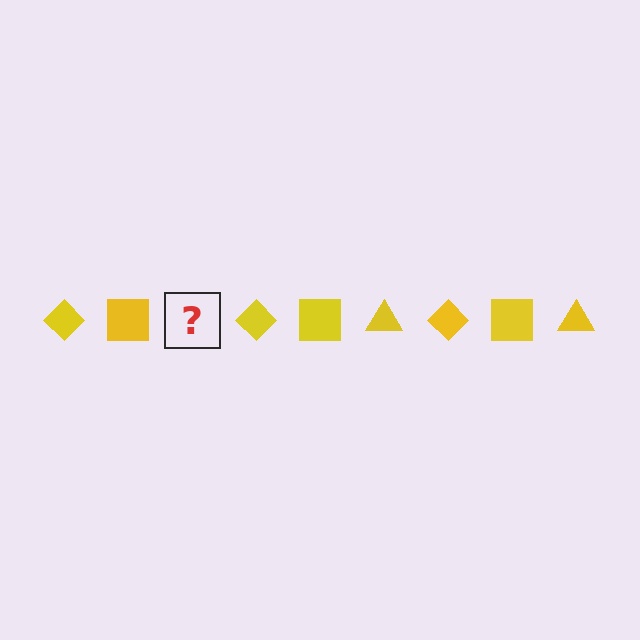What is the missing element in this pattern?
The missing element is a yellow triangle.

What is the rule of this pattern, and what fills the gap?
The rule is that the pattern cycles through diamond, square, triangle shapes in yellow. The gap should be filled with a yellow triangle.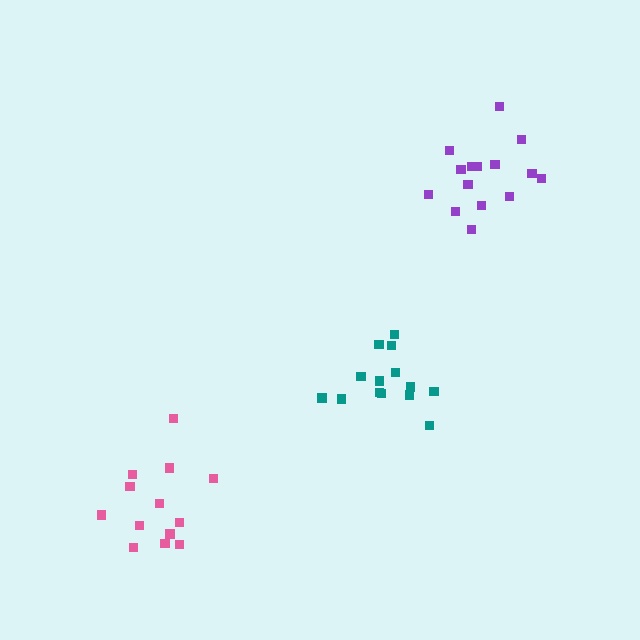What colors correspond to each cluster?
The clusters are colored: pink, teal, purple.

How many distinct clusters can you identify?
There are 3 distinct clusters.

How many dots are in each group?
Group 1: 13 dots, Group 2: 14 dots, Group 3: 15 dots (42 total).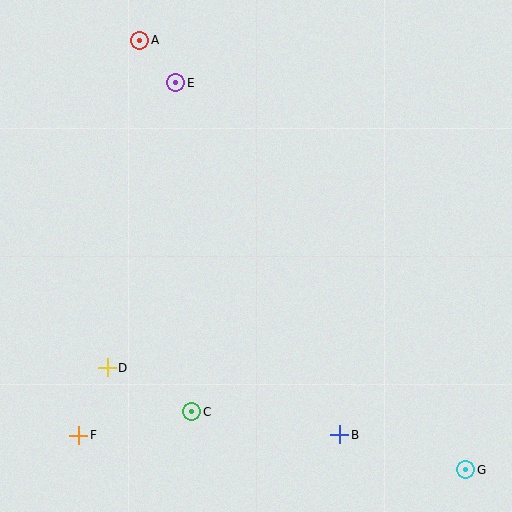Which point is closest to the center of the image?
Point C at (192, 412) is closest to the center.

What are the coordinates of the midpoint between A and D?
The midpoint between A and D is at (123, 204).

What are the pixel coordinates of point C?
Point C is at (192, 412).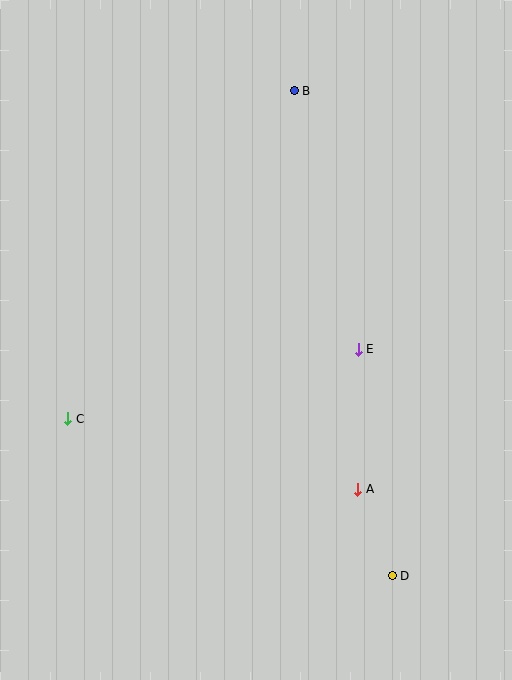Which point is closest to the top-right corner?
Point B is closest to the top-right corner.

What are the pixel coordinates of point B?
Point B is at (294, 91).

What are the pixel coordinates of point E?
Point E is at (358, 349).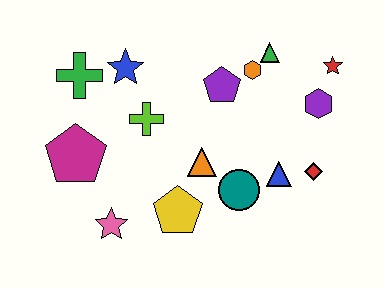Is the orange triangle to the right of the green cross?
Yes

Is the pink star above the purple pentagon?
No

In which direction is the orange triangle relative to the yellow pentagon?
The orange triangle is above the yellow pentagon.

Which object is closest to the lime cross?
The blue star is closest to the lime cross.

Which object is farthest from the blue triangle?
The green cross is farthest from the blue triangle.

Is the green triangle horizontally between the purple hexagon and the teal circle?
Yes